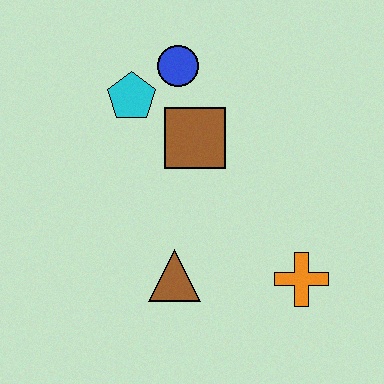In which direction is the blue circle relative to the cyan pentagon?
The blue circle is to the right of the cyan pentagon.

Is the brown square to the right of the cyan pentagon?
Yes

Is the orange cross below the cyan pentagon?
Yes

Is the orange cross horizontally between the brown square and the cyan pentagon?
No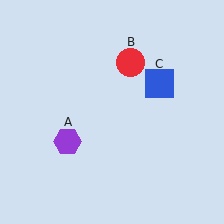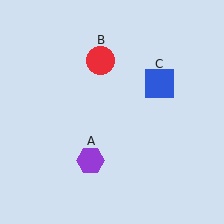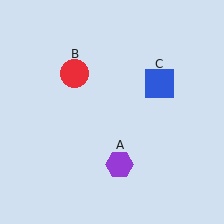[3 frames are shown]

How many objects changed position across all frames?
2 objects changed position: purple hexagon (object A), red circle (object B).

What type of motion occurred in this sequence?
The purple hexagon (object A), red circle (object B) rotated counterclockwise around the center of the scene.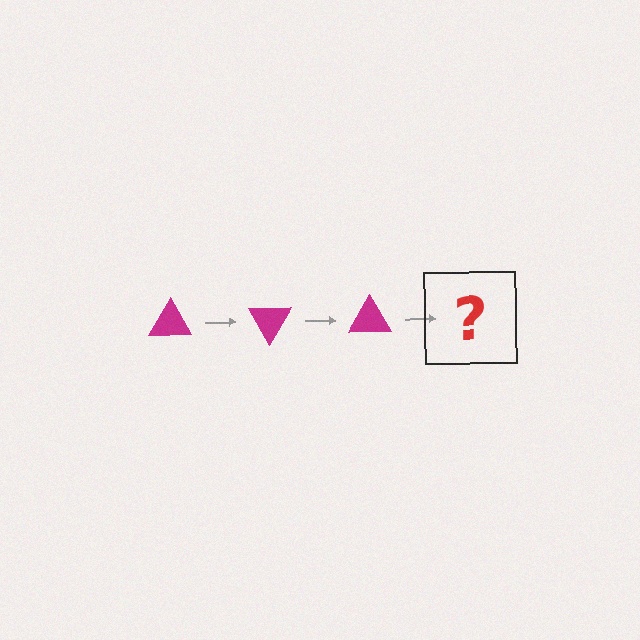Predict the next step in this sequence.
The next step is a magenta triangle rotated 180 degrees.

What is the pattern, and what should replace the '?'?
The pattern is that the triangle rotates 60 degrees each step. The '?' should be a magenta triangle rotated 180 degrees.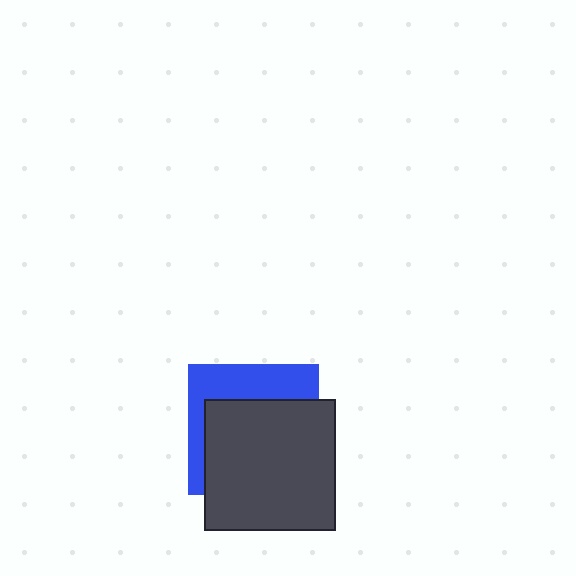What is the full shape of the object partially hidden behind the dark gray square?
The partially hidden object is a blue square.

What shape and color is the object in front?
The object in front is a dark gray square.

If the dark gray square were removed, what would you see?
You would see the complete blue square.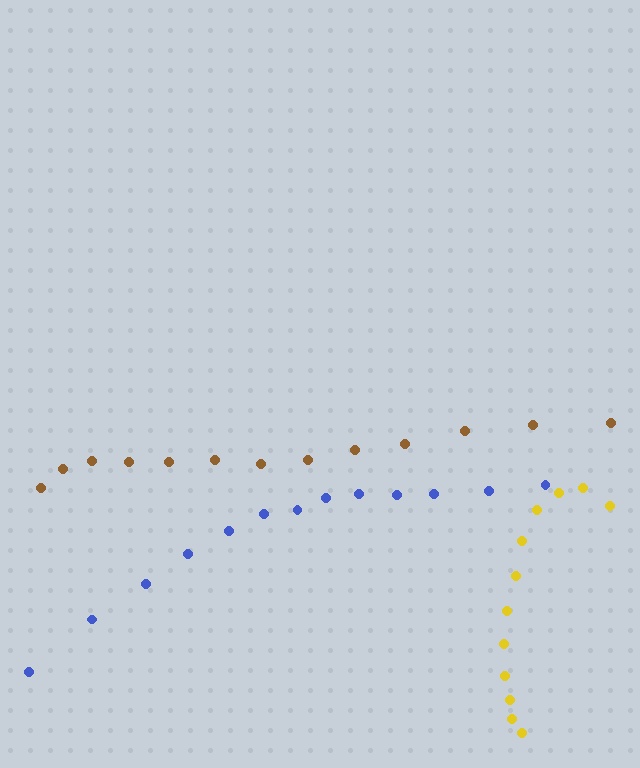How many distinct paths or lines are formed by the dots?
There are 3 distinct paths.